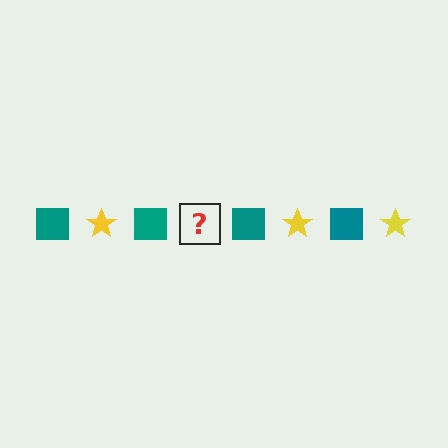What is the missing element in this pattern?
The missing element is a yellow star.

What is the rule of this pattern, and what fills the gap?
The rule is that the pattern alternates between teal square and yellow star. The gap should be filled with a yellow star.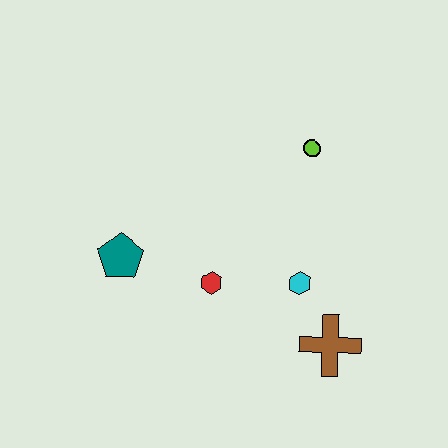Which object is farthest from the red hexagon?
The lime circle is farthest from the red hexagon.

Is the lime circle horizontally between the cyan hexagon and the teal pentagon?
No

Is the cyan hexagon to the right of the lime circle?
No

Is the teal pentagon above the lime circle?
No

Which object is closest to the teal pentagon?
The red hexagon is closest to the teal pentagon.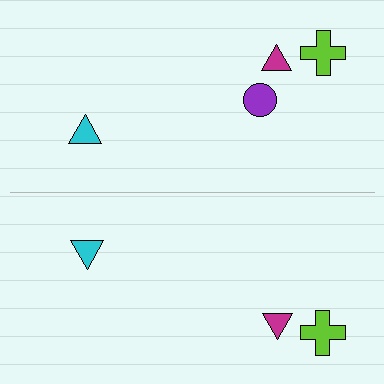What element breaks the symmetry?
A purple circle is missing from the bottom side.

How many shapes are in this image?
There are 7 shapes in this image.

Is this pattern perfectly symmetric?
No, the pattern is not perfectly symmetric. A purple circle is missing from the bottom side.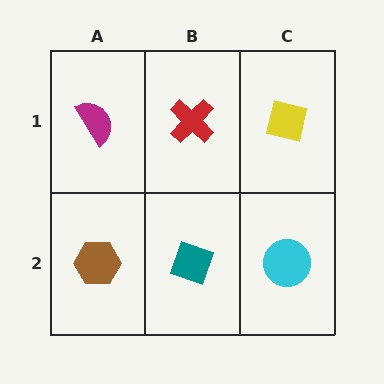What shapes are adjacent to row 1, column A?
A brown hexagon (row 2, column A), a red cross (row 1, column B).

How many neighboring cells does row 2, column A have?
2.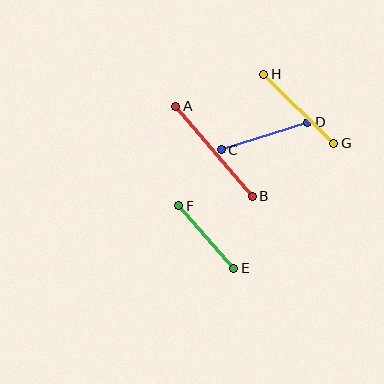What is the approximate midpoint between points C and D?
The midpoint is at approximately (265, 136) pixels.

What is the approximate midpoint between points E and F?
The midpoint is at approximately (206, 237) pixels.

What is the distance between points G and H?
The distance is approximately 98 pixels.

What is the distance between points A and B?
The distance is approximately 118 pixels.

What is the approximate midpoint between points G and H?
The midpoint is at approximately (299, 109) pixels.